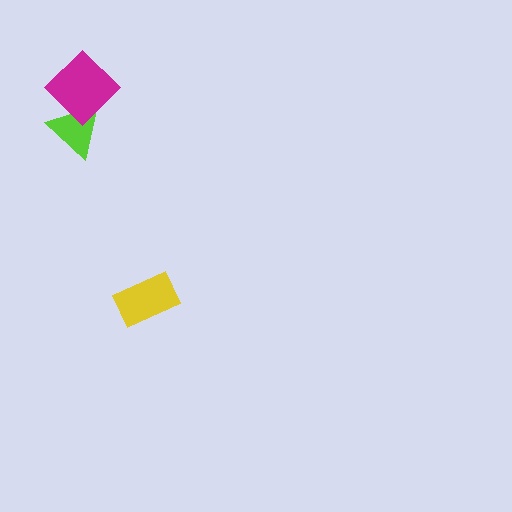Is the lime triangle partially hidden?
Yes, it is partially covered by another shape.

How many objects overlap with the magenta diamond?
1 object overlaps with the magenta diamond.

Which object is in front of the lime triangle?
The magenta diamond is in front of the lime triangle.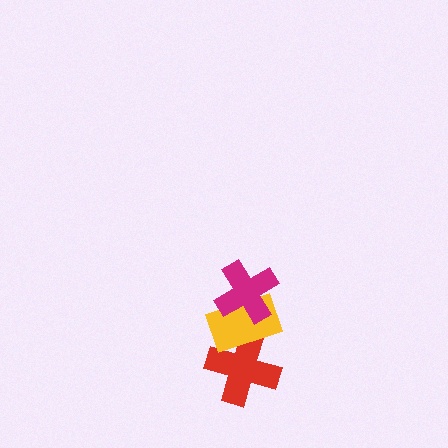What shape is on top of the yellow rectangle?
The magenta cross is on top of the yellow rectangle.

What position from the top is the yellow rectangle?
The yellow rectangle is 2nd from the top.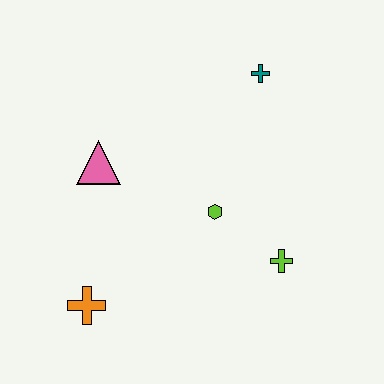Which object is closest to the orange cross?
The pink triangle is closest to the orange cross.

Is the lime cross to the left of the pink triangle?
No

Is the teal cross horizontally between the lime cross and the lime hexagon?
Yes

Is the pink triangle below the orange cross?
No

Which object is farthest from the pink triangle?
The lime cross is farthest from the pink triangle.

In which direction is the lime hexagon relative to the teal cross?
The lime hexagon is below the teal cross.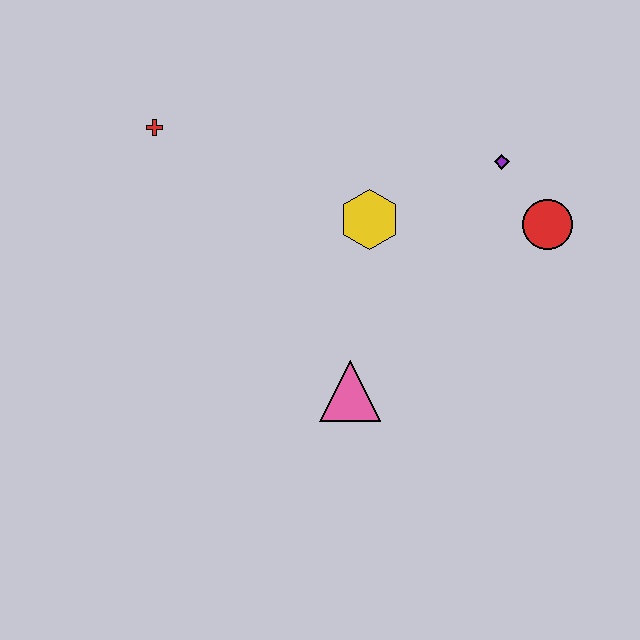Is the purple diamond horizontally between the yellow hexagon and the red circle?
Yes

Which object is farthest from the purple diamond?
The red cross is farthest from the purple diamond.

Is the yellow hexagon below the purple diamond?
Yes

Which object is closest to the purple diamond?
The red circle is closest to the purple diamond.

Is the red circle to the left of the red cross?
No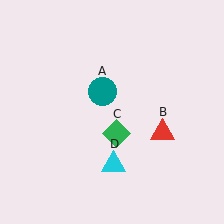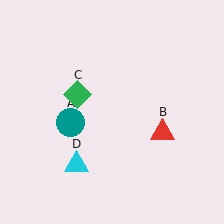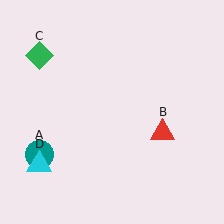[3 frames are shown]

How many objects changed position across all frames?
3 objects changed position: teal circle (object A), green diamond (object C), cyan triangle (object D).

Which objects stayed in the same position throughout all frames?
Red triangle (object B) remained stationary.